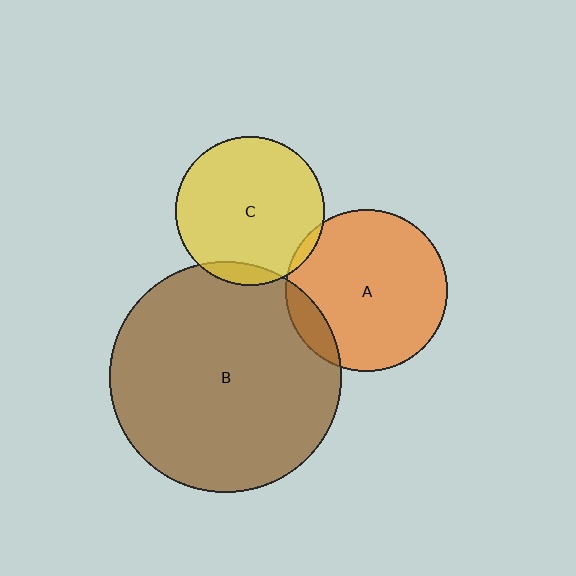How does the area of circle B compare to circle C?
Approximately 2.4 times.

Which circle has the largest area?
Circle B (brown).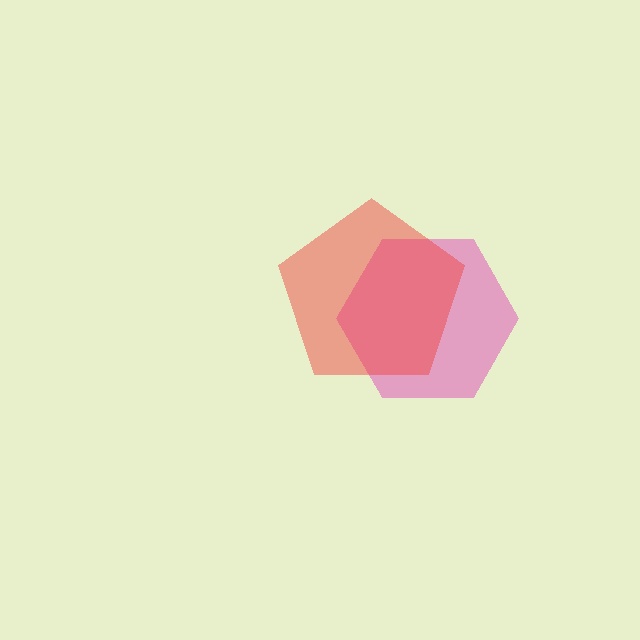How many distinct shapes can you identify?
There are 2 distinct shapes: a pink hexagon, a red pentagon.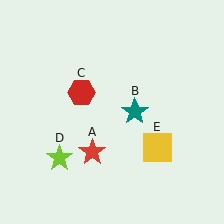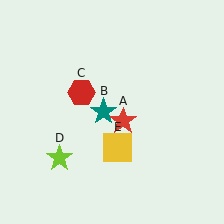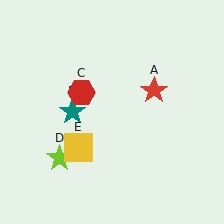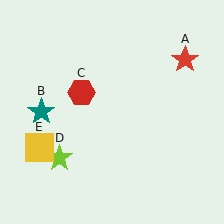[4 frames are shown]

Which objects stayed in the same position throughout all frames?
Red hexagon (object C) and lime star (object D) remained stationary.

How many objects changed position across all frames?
3 objects changed position: red star (object A), teal star (object B), yellow square (object E).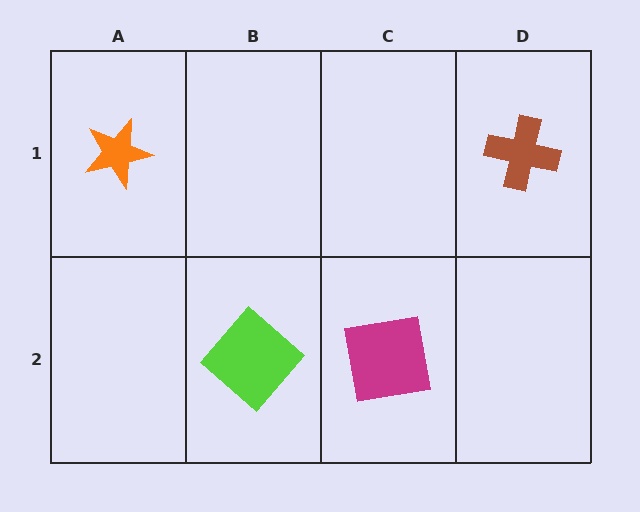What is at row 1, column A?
An orange star.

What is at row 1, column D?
A brown cross.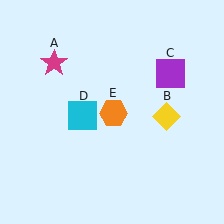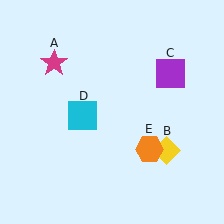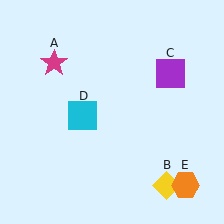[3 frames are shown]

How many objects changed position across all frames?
2 objects changed position: yellow diamond (object B), orange hexagon (object E).